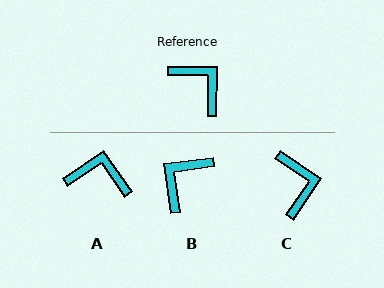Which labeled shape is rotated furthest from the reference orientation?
B, about 98 degrees away.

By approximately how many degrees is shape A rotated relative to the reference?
Approximately 35 degrees counter-clockwise.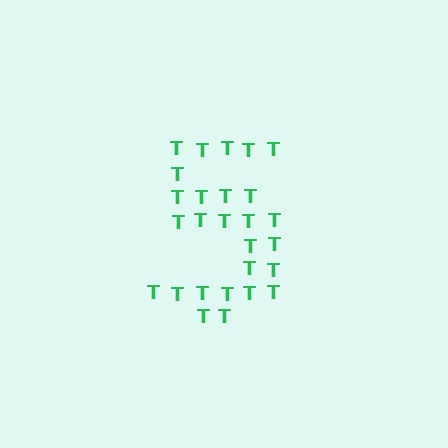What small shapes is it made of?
It is made of small letter T's.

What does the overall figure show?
The overall figure shows the digit 5.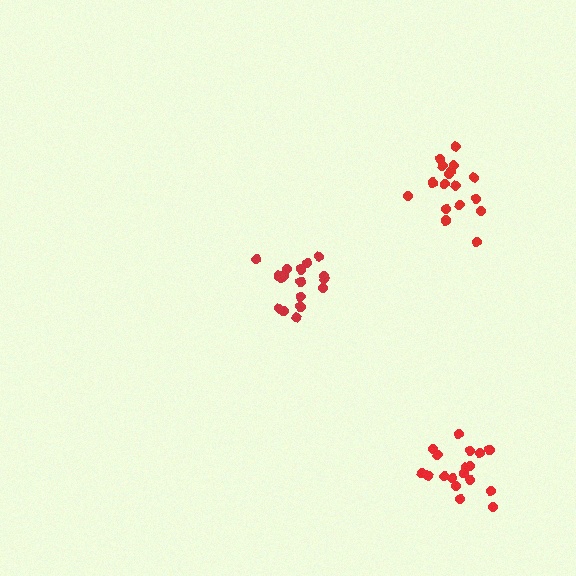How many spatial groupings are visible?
There are 3 spatial groupings.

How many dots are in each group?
Group 1: 18 dots, Group 2: 18 dots, Group 3: 17 dots (53 total).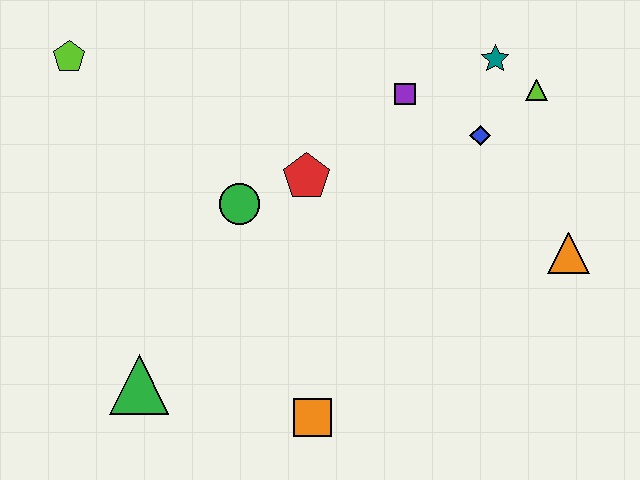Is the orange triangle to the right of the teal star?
Yes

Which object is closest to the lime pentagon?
The green circle is closest to the lime pentagon.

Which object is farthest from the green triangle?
The lime triangle is farthest from the green triangle.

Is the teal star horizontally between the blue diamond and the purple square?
No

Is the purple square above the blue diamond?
Yes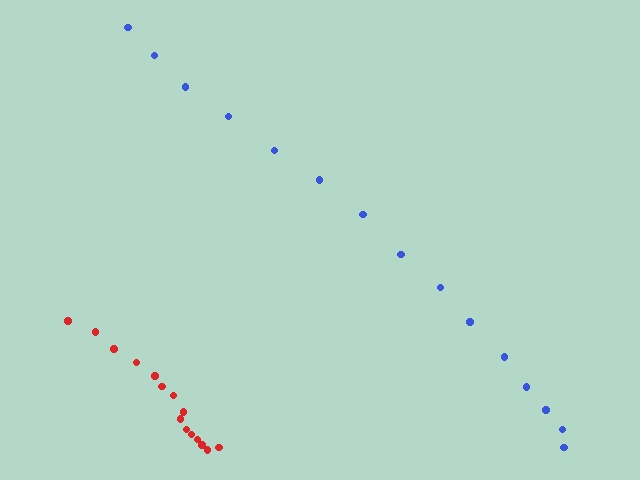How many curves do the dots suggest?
There are 2 distinct paths.